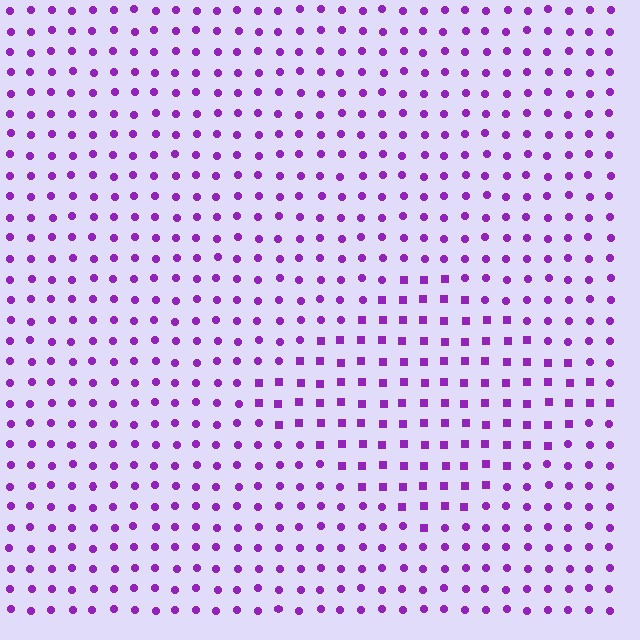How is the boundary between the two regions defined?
The boundary is defined by a change in element shape: squares inside vs. circles outside. All elements share the same color and spacing.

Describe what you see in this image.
The image is filled with small purple elements arranged in a uniform grid. A diamond-shaped region contains squares, while the surrounding area contains circles. The boundary is defined purely by the change in element shape.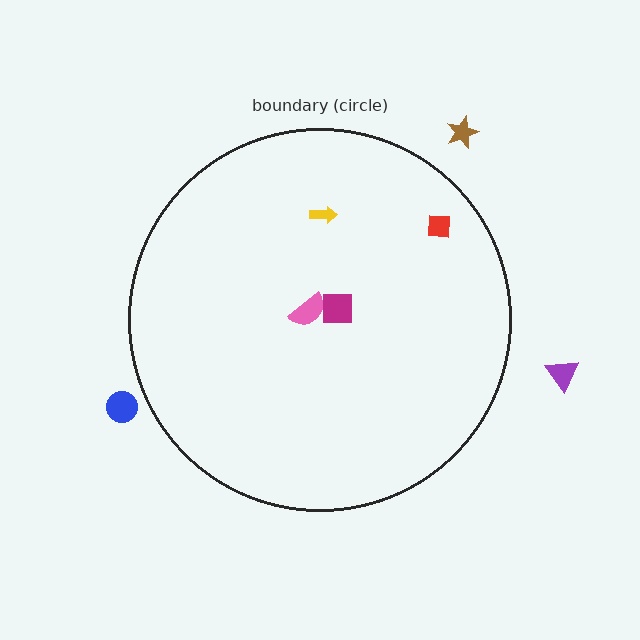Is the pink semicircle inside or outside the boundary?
Inside.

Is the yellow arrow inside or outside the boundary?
Inside.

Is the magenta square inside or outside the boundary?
Inside.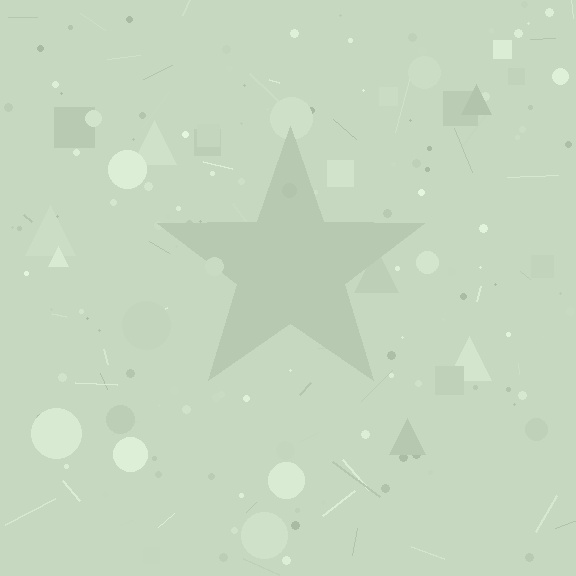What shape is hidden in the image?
A star is hidden in the image.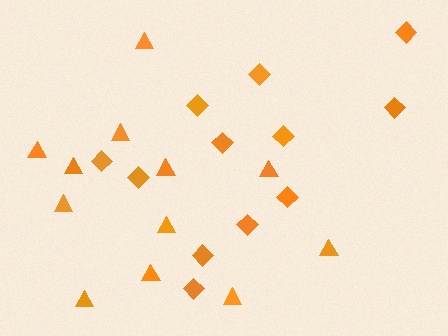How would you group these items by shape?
There are 2 groups: one group of triangles (12) and one group of diamonds (12).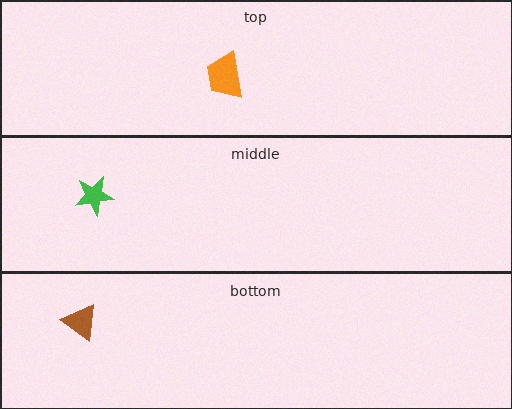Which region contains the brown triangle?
The bottom region.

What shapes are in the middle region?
The green star.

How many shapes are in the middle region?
1.